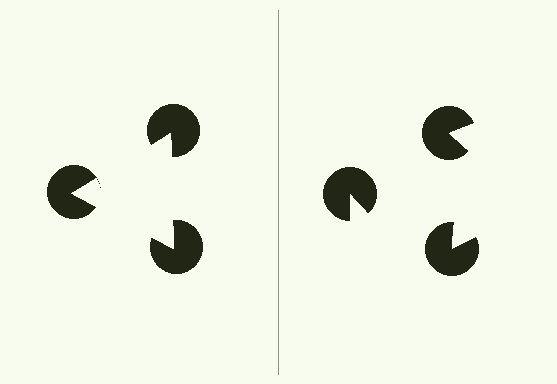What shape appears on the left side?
An illusory triangle.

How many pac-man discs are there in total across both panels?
6 — 3 on each side.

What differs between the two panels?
The pac-man discs are positioned identically on both sides; only the wedge orientations differ. On the left they align to a triangle; on the right they are misaligned.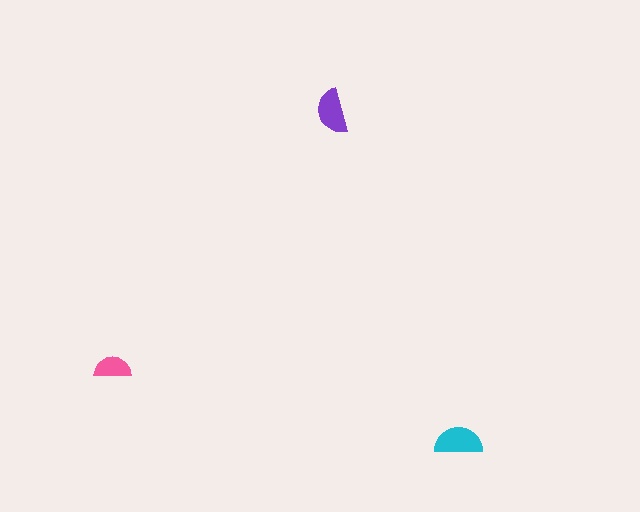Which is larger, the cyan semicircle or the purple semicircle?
The cyan one.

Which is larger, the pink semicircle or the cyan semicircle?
The cyan one.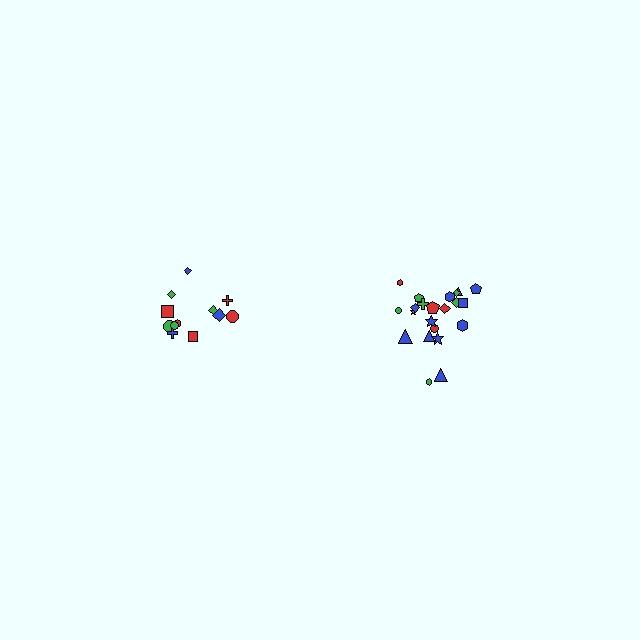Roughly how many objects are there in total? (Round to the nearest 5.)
Roughly 35 objects in total.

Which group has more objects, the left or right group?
The right group.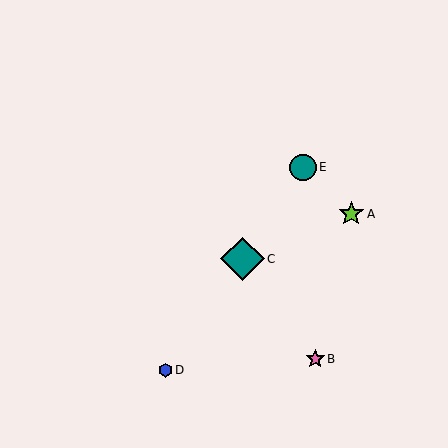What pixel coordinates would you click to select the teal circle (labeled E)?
Click at (303, 167) to select the teal circle E.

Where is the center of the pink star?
The center of the pink star is at (315, 359).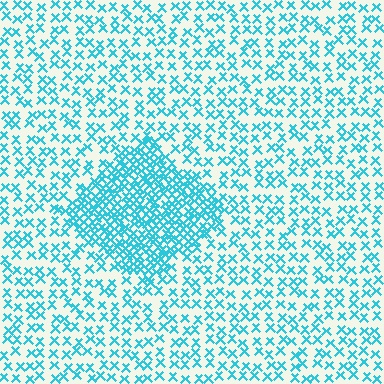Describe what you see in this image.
The image contains small cyan elements arranged at two different densities. A diamond-shaped region is visible where the elements are more densely packed than the surrounding area.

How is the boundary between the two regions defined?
The boundary is defined by a change in element density (approximately 2.4x ratio). All elements are the same color, size, and shape.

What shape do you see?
I see a diamond.